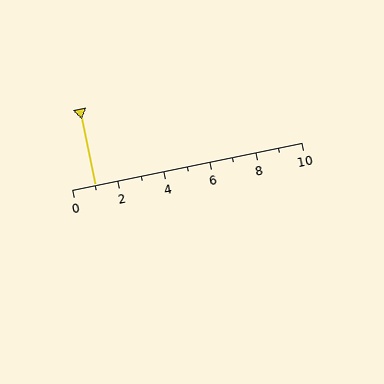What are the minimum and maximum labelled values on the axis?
The axis runs from 0 to 10.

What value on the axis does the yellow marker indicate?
The marker indicates approximately 1.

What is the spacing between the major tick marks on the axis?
The major ticks are spaced 2 apart.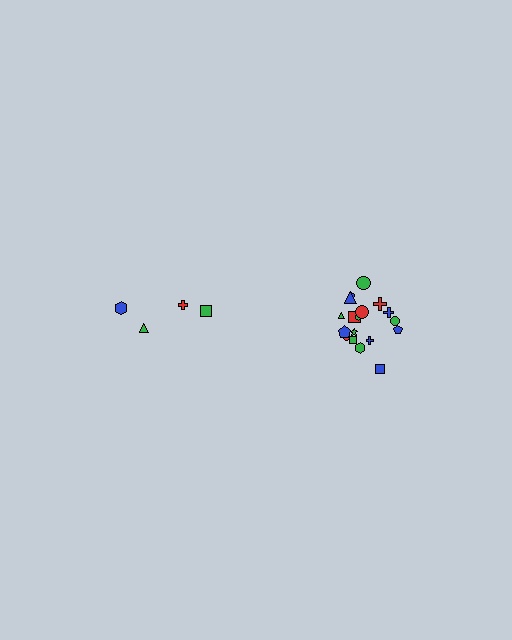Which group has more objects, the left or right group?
The right group.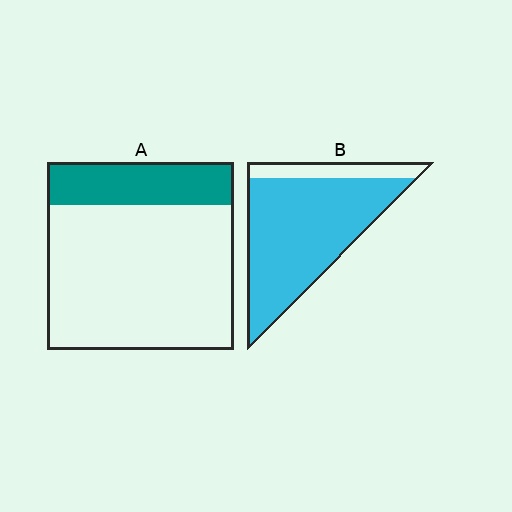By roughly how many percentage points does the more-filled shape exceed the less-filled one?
By roughly 60 percentage points (B over A).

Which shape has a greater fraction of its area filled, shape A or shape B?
Shape B.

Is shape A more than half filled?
No.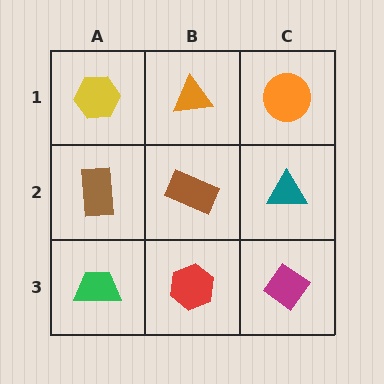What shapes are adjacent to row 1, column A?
A brown rectangle (row 2, column A), an orange triangle (row 1, column B).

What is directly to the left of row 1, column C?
An orange triangle.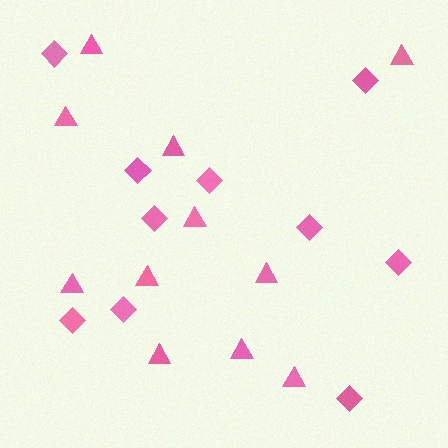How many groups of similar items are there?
There are 2 groups: one group of diamonds (10) and one group of triangles (11).